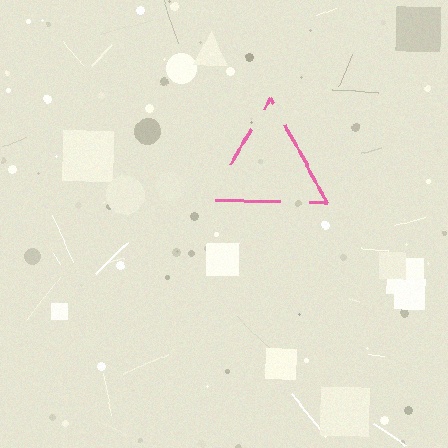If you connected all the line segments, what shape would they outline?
They would outline a triangle.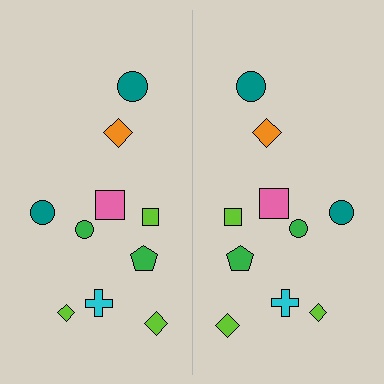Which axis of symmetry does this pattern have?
The pattern has a vertical axis of symmetry running through the center of the image.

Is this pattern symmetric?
Yes, this pattern has bilateral (reflection) symmetry.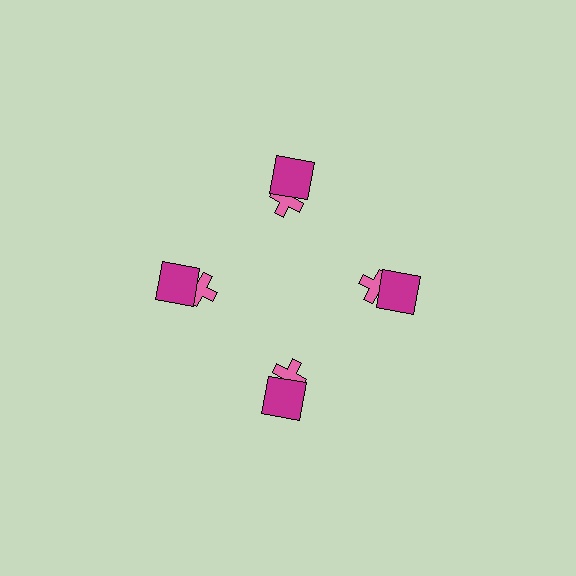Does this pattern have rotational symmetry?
Yes, this pattern has 4-fold rotational symmetry. It looks the same after rotating 90 degrees around the center.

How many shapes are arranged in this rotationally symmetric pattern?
There are 8 shapes, arranged in 4 groups of 2.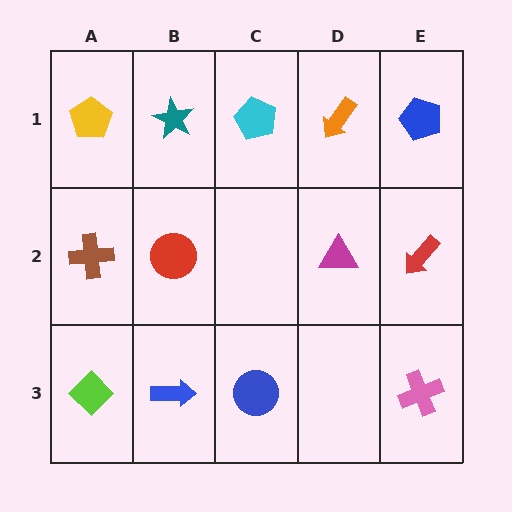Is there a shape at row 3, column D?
No, that cell is empty.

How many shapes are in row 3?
4 shapes.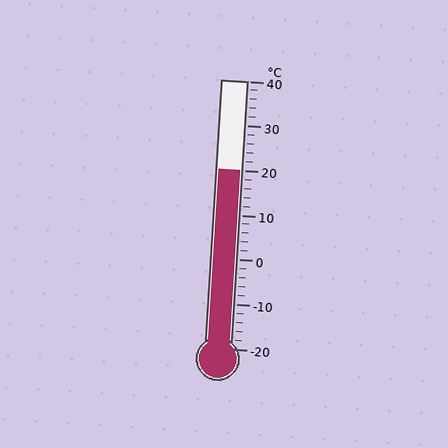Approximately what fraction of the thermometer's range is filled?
The thermometer is filled to approximately 65% of its range.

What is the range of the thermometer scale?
The thermometer scale ranges from -20°C to 40°C.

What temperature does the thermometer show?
The thermometer shows approximately 20°C.